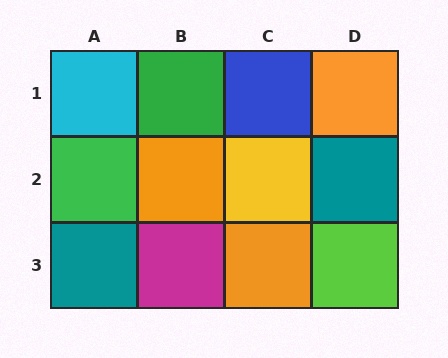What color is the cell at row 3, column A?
Teal.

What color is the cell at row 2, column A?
Green.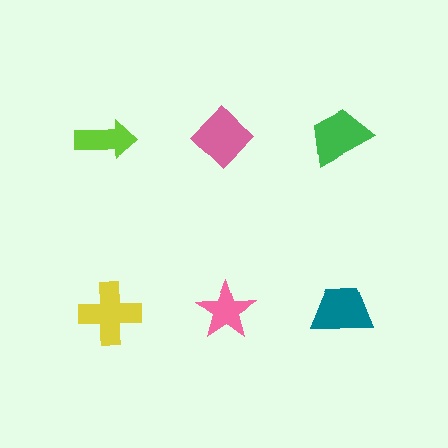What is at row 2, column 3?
A teal trapezoid.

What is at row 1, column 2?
A pink diamond.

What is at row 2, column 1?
A yellow cross.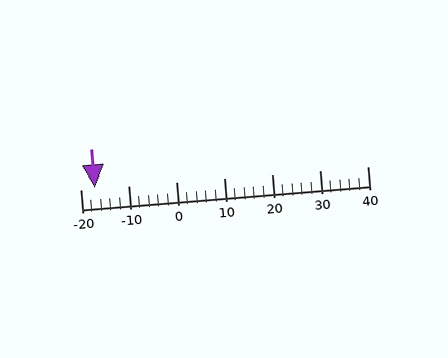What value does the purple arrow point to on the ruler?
The purple arrow points to approximately -17.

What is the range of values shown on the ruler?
The ruler shows values from -20 to 40.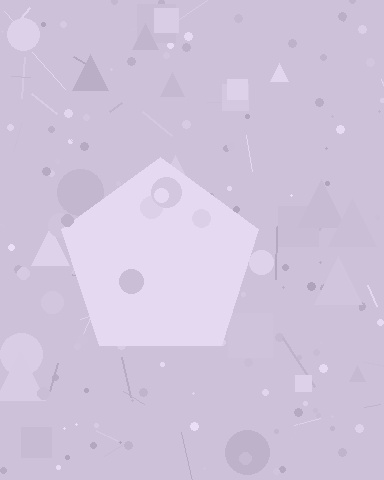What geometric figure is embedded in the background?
A pentagon is embedded in the background.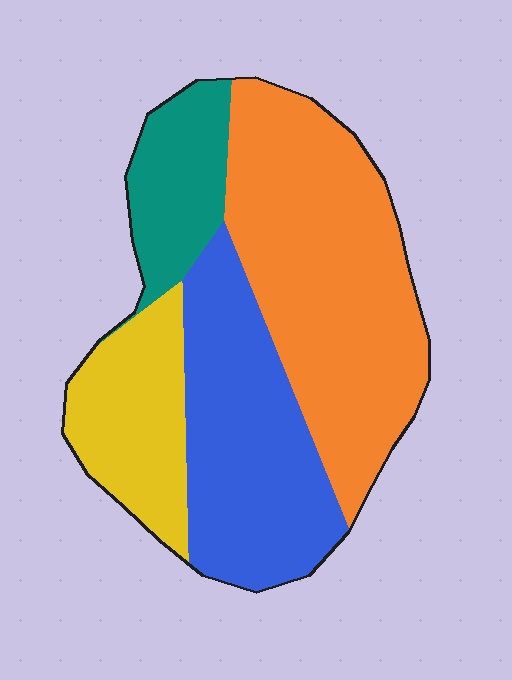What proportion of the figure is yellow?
Yellow takes up about one sixth (1/6) of the figure.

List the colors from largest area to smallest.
From largest to smallest: orange, blue, yellow, teal.